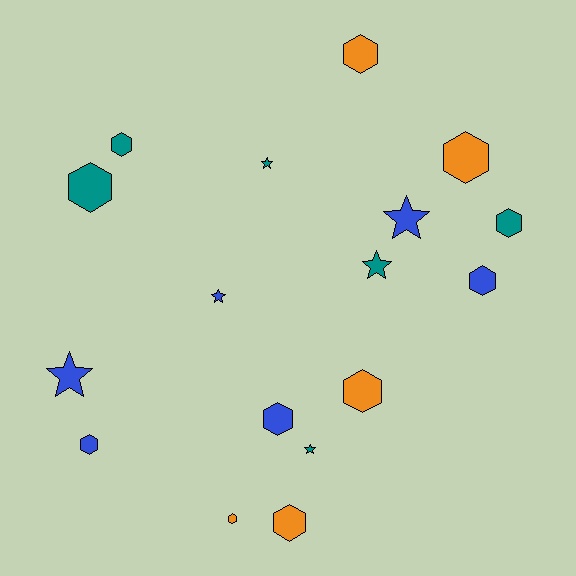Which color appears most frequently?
Teal, with 6 objects.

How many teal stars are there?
There are 3 teal stars.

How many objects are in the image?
There are 17 objects.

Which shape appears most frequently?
Hexagon, with 11 objects.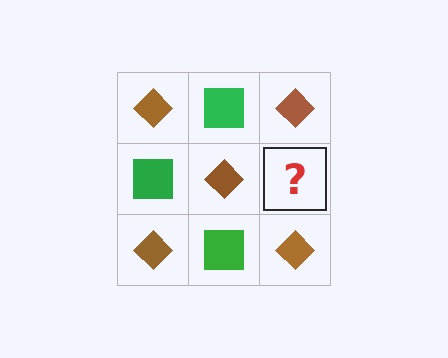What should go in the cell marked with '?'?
The missing cell should contain a green square.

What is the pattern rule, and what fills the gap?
The rule is that it alternates brown diamond and green square in a checkerboard pattern. The gap should be filled with a green square.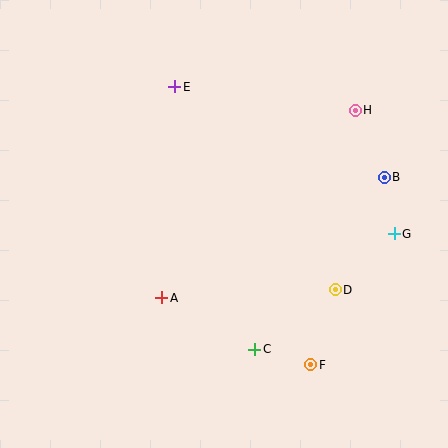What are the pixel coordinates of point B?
Point B is at (384, 177).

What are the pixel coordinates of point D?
Point D is at (335, 290).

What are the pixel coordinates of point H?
Point H is at (355, 110).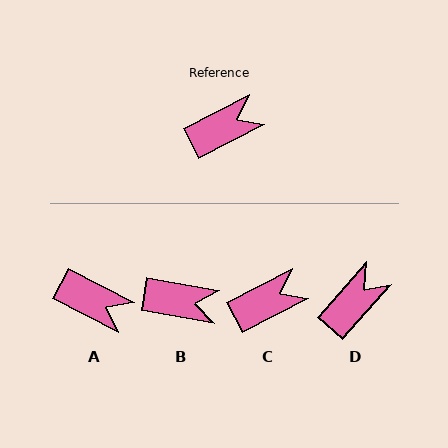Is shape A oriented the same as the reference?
No, it is off by about 55 degrees.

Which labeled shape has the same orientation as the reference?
C.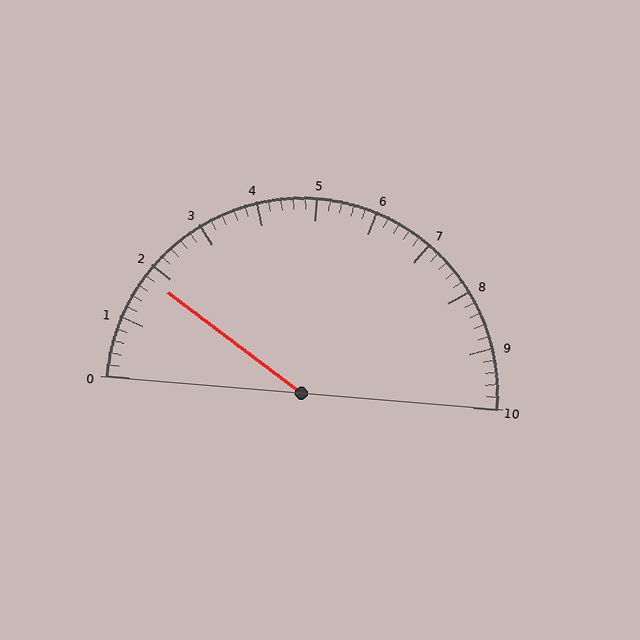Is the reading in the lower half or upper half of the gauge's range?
The reading is in the lower half of the range (0 to 10).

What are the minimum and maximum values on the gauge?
The gauge ranges from 0 to 10.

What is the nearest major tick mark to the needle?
The nearest major tick mark is 2.